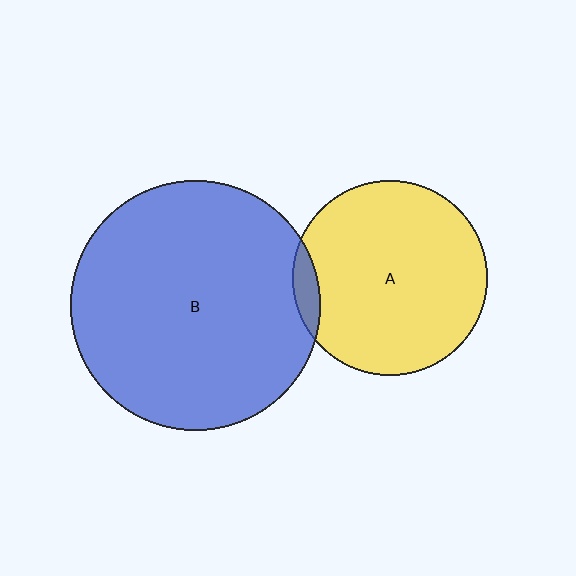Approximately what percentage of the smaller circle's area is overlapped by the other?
Approximately 5%.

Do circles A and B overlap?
Yes.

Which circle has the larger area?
Circle B (blue).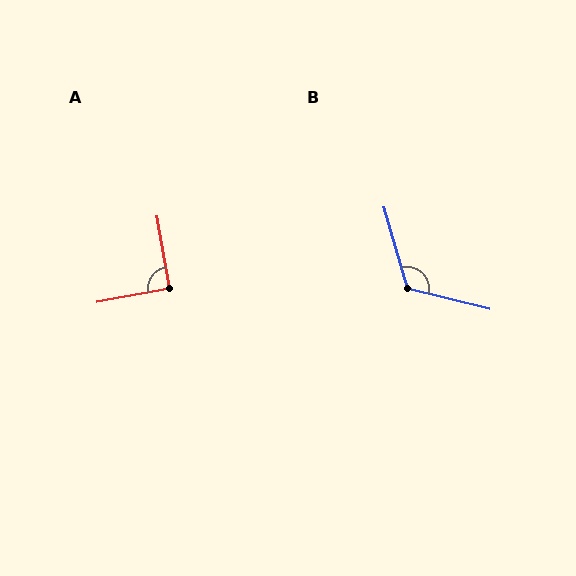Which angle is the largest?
B, at approximately 120 degrees.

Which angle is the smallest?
A, at approximately 90 degrees.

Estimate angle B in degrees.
Approximately 120 degrees.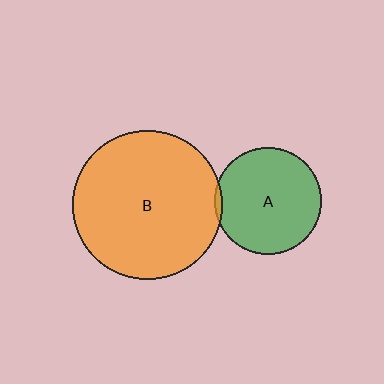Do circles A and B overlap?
Yes.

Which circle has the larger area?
Circle B (orange).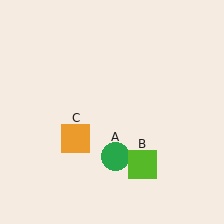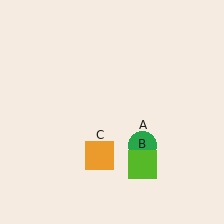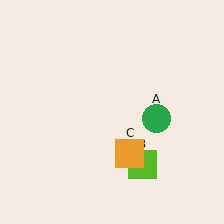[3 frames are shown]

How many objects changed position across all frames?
2 objects changed position: green circle (object A), orange square (object C).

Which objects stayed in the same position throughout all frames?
Lime square (object B) remained stationary.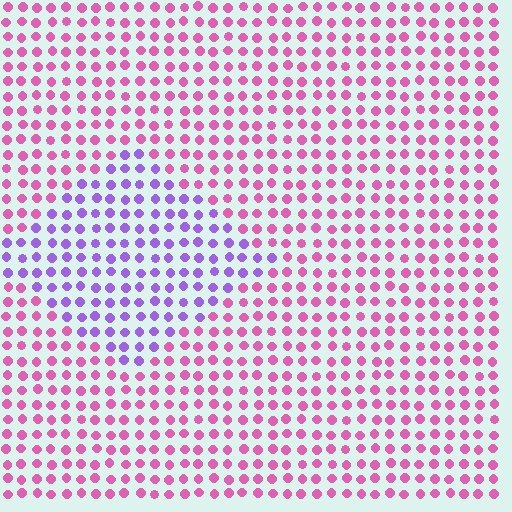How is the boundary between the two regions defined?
The boundary is defined purely by a slight shift in hue (about 52 degrees). Spacing, size, and orientation are identical on both sides.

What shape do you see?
I see a diamond.